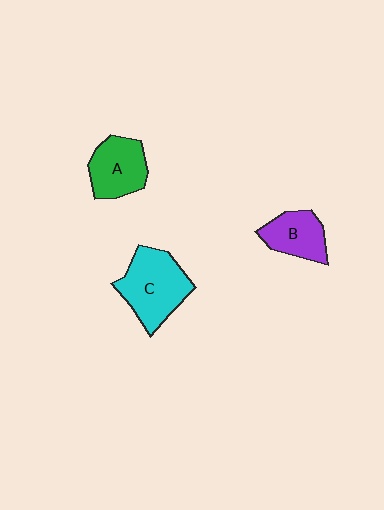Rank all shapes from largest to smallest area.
From largest to smallest: C (cyan), A (green), B (purple).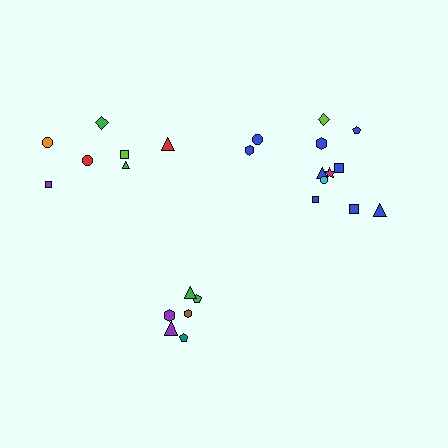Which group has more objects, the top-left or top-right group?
The top-right group.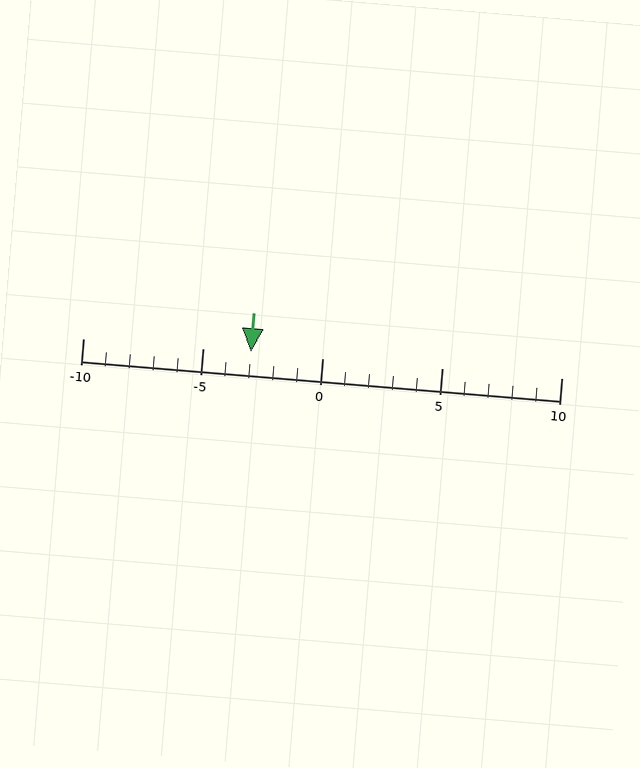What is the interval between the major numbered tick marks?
The major tick marks are spaced 5 units apart.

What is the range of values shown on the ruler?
The ruler shows values from -10 to 10.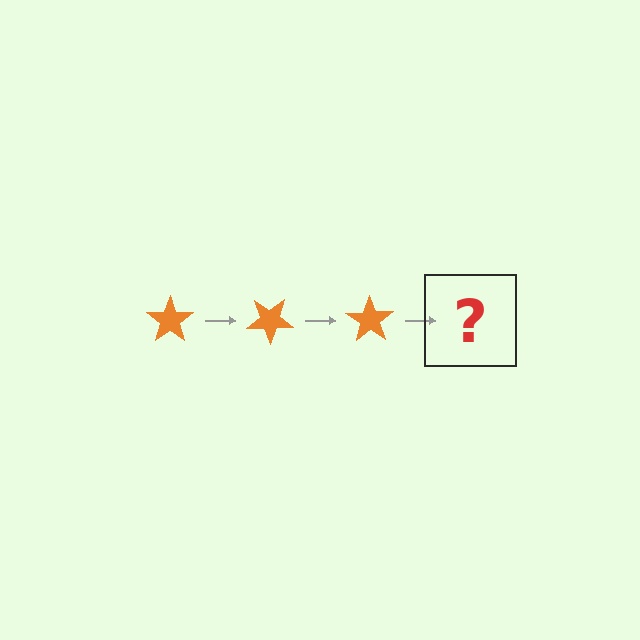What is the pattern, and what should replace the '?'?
The pattern is that the star rotates 35 degrees each step. The '?' should be an orange star rotated 105 degrees.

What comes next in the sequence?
The next element should be an orange star rotated 105 degrees.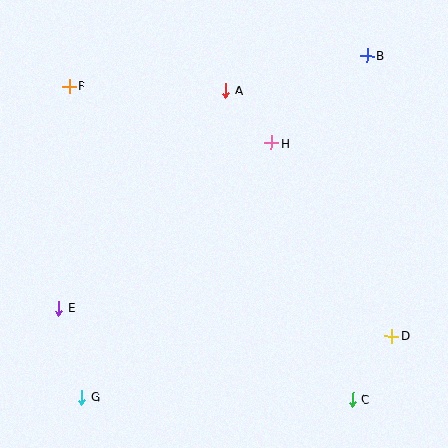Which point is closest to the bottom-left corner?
Point G is closest to the bottom-left corner.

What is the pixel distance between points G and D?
The distance between G and D is 316 pixels.